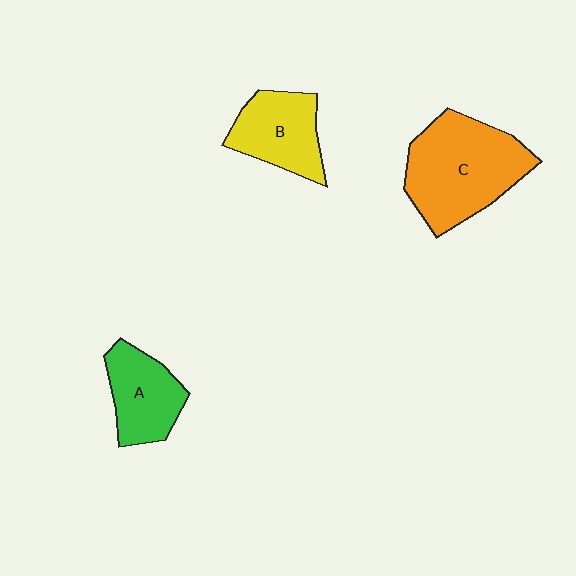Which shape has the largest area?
Shape C (orange).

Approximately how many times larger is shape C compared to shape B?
Approximately 1.6 times.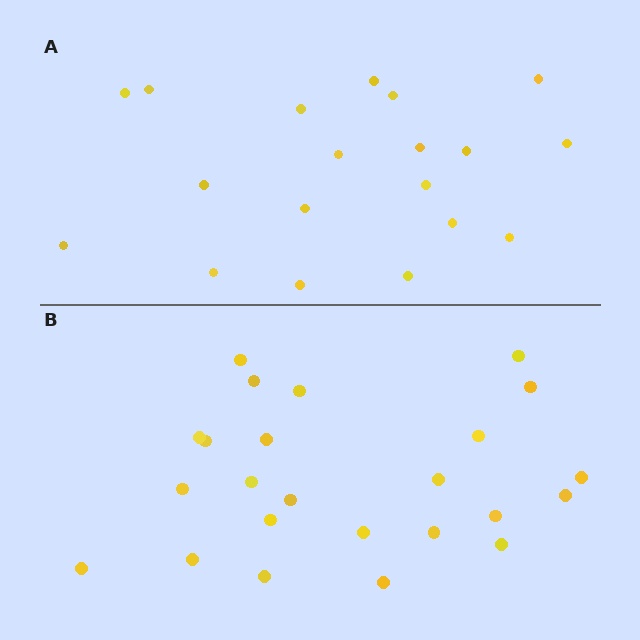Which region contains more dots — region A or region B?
Region B (the bottom region) has more dots.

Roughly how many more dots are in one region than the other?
Region B has about 5 more dots than region A.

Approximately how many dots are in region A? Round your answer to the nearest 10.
About 20 dots. (The exact count is 19, which rounds to 20.)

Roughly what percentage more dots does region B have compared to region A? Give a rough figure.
About 25% more.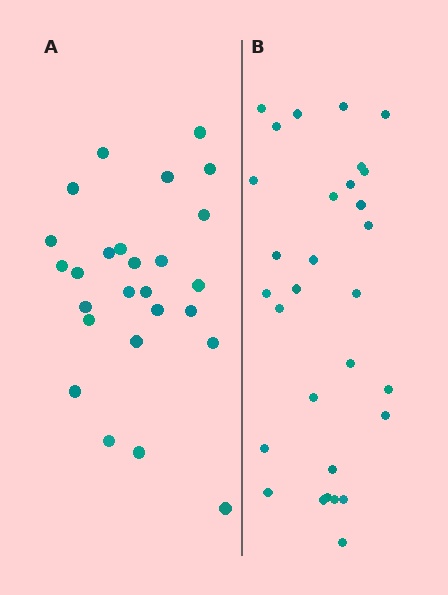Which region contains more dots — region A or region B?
Region B (the right region) has more dots.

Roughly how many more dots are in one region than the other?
Region B has about 4 more dots than region A.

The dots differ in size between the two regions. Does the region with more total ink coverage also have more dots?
No. Region A has more total ink coverage because its dots are larger, but region B actually contains more individual dots. Total area can be misleading — the number of items is what matters here.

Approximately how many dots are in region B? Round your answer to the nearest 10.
About 30 dots.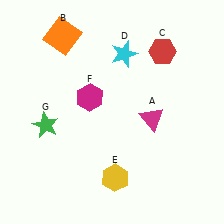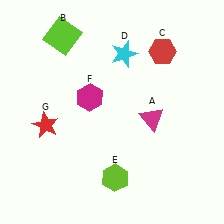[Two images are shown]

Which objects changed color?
B changed from orange to lime. E changed from yellow to lime. G changed from green to red.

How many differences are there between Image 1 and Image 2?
There are 3 differences between the two images.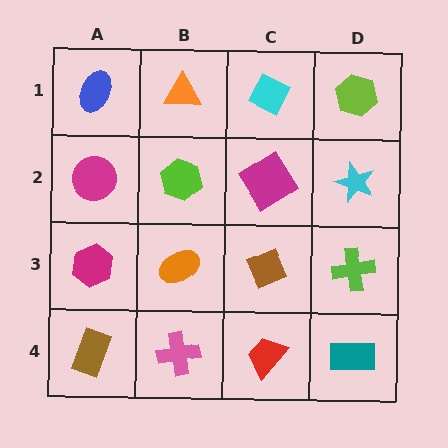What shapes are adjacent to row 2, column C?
A cyan diamond (row 1, column C), a brown diamond (row 3, column C), a lime hexagon (row 2, column B), a cyan star (row 2, column D).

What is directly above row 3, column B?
A lime hexagon.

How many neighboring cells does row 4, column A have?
2.